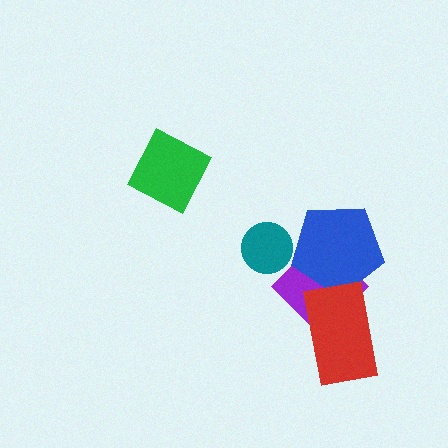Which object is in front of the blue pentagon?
The red rectangle is in front of the blue pentagon.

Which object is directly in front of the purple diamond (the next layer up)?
The blue pentagon is directly in front of the purple diamond.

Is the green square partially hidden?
No, no other shape covers it.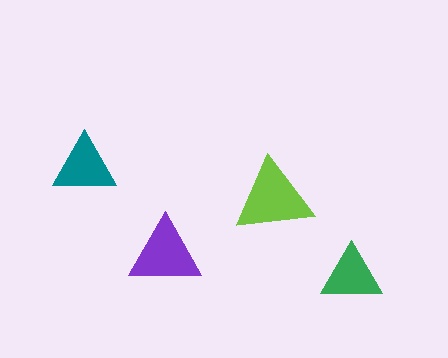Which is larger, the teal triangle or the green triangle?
The teal one.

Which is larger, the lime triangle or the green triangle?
The lime one.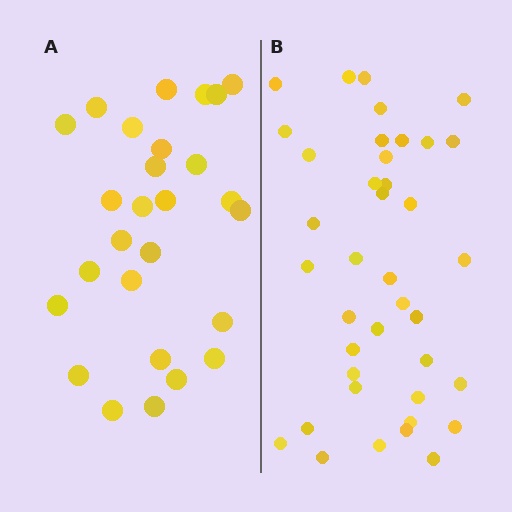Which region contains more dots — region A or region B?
Region B (the right region) has more dots.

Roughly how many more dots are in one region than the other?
Region B has roughly 12 or so more dots than region A.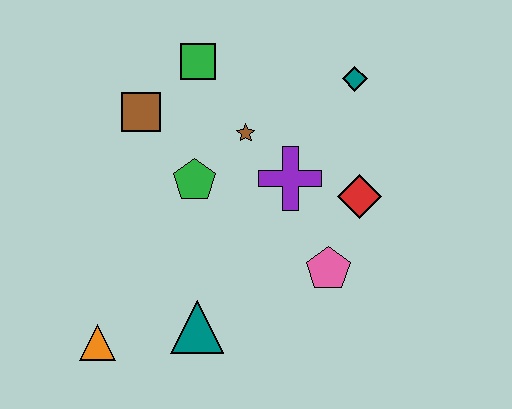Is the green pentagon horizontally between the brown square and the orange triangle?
No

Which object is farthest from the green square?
The orange triangle is farthest from the green square.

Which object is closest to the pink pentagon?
The red diamond is closest to the pink pentagon.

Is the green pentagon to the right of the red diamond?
No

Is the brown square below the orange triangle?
No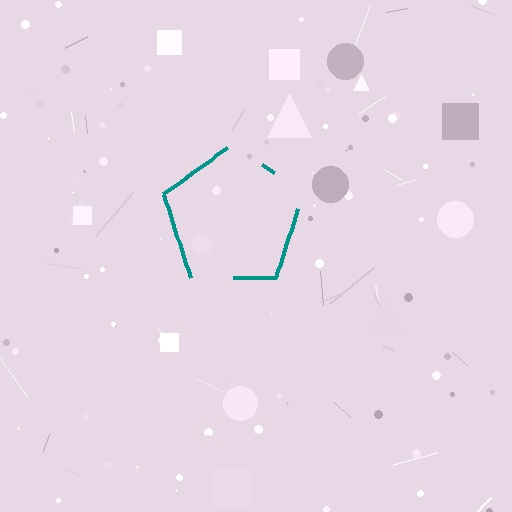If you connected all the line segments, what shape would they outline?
They would outline a pentagon.